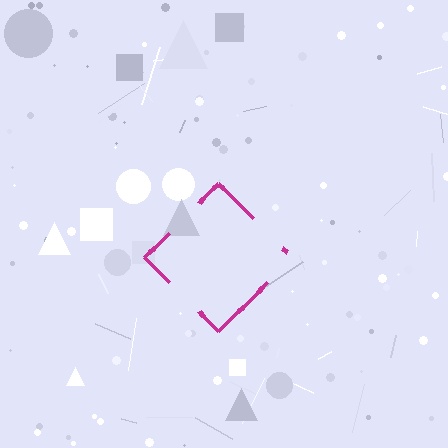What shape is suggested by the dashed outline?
The dashed outline suggests a diamond.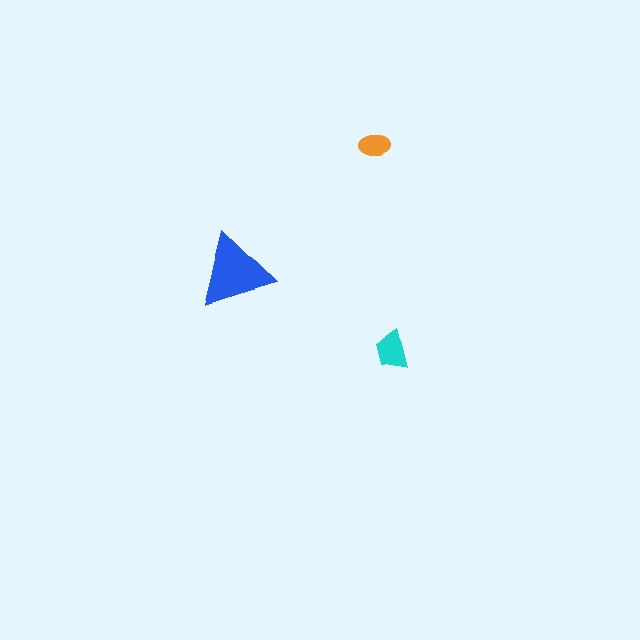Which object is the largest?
The blue triangle.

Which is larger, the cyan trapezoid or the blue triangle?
The blue triangle.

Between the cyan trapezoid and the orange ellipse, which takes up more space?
The cyan trapezoid.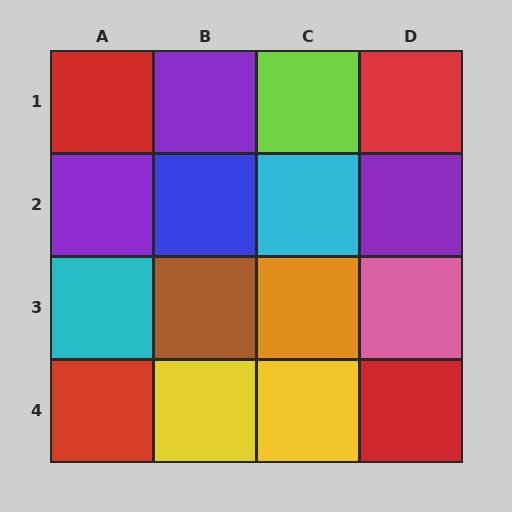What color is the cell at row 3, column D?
Pink.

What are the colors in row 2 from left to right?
Purple, blue, cyan, purple.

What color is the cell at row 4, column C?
Yellow.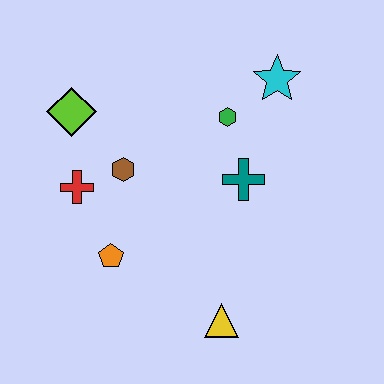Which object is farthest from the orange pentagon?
The cyan star is farthest from the orange pentagon.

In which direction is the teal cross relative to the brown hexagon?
The teal cross is to the right of the brown hexagon.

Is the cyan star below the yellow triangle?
No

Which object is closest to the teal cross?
The green hexagon is closest to the teal cross.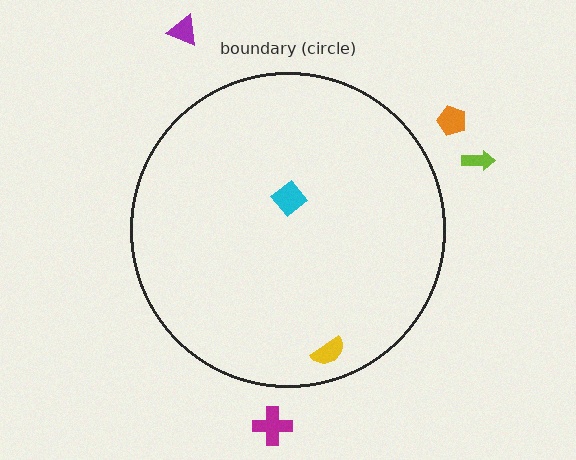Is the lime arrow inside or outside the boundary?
Outside.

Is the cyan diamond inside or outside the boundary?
Inside.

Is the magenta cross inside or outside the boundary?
Outside.